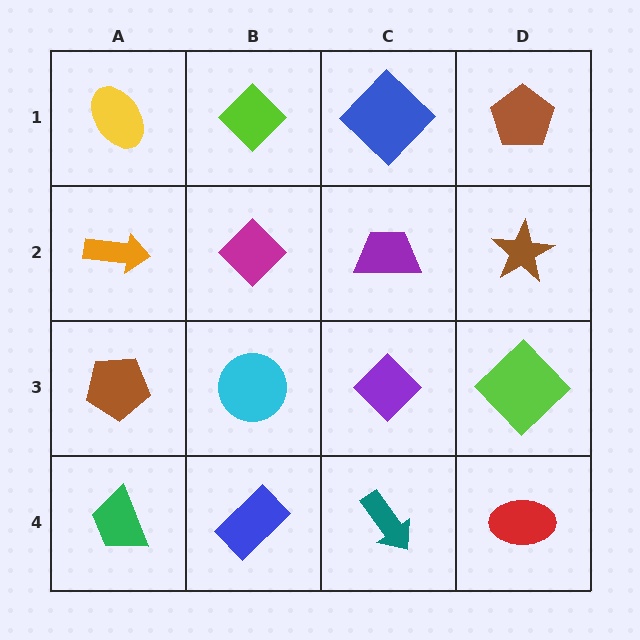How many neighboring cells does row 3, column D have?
3.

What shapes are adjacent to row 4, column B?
A cyan circle (row 3, column B), a green trapezoid (row 4, column A), a teal arrow (row 4, column C).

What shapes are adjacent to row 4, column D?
A lime diamond (row 3, column D), a teal arrow (row 4, column C).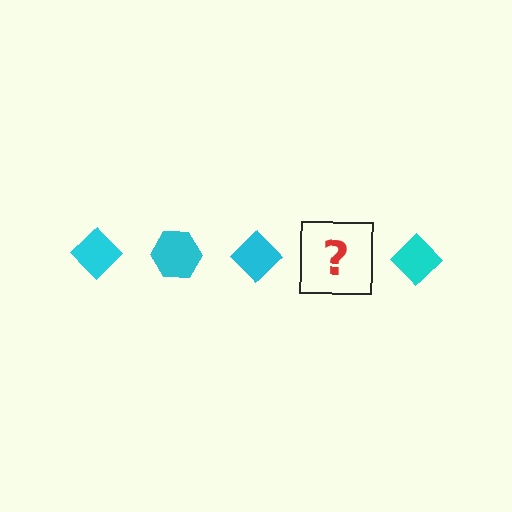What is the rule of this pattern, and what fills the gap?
The rule is that the pattern cycles through diamond, hexagon shapes in cyan. The gap should be filled with a cyan hexagon.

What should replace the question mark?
The question mark should be replaced with a cyan hexagon.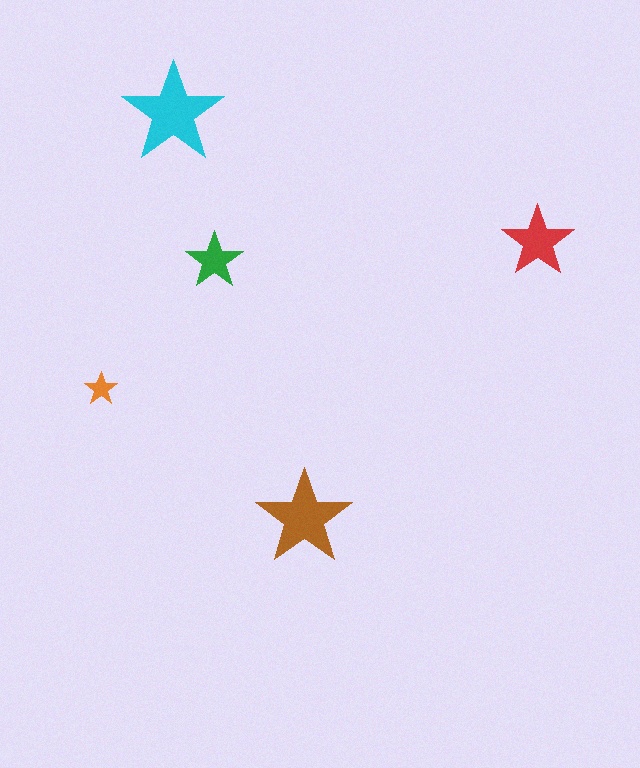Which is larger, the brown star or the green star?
The brown one.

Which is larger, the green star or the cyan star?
The cyan one.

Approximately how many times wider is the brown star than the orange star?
About 3 times wider.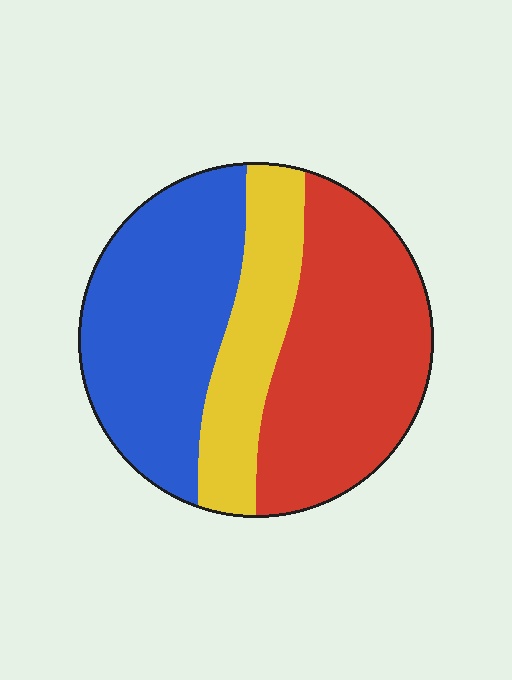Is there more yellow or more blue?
Blue.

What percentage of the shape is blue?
Blue covers about 40% of the shape.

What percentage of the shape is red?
Red covers about 40% of the shape.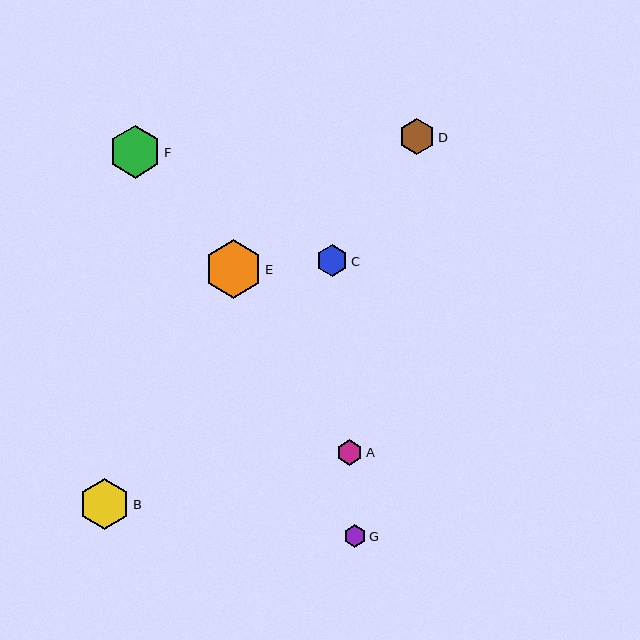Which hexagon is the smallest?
Hexagon G is the smallest with a size of approximately 22 pixels.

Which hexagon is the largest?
Hexagon E is the largest with a size of approximately 58 pixels.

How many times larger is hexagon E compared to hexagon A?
Hexagon E is approximately 2.3 times the size of hexagon A.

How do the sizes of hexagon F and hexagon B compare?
Hexagon F and hexagon B are approximately the same size.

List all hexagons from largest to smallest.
From largest to smallest: E, F, B, D, C, A, G.